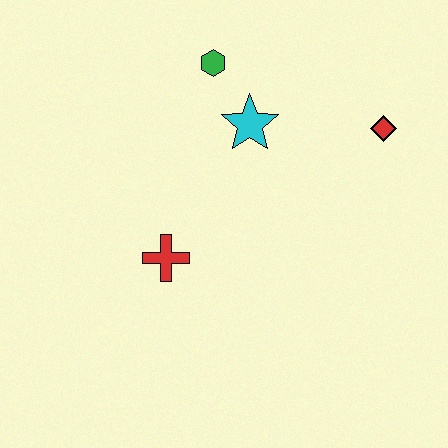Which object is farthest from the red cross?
The red diamond is farthest from the red cross.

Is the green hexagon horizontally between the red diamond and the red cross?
Yes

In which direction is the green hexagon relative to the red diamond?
The green hexagon is to the left of the red diamond.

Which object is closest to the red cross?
The cyan star is closest to the red cross.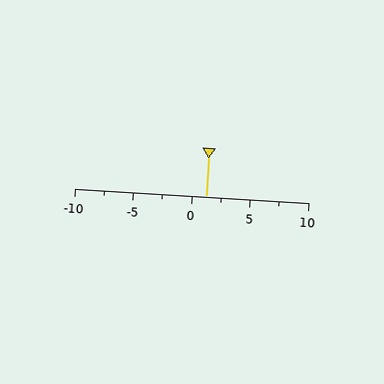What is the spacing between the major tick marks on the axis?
The major ticks are spaced 5 apart.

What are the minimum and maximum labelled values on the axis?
The axis runs from -10 to 10.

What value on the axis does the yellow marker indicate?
The marker indicates approximately 1.2.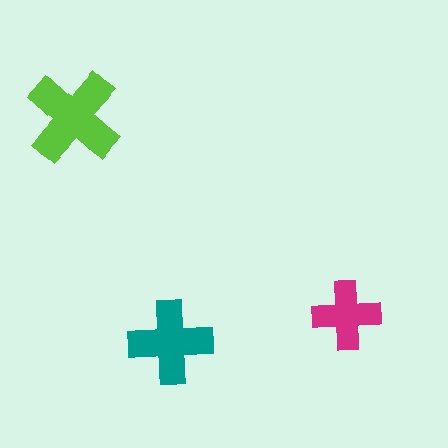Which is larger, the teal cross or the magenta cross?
The teal one.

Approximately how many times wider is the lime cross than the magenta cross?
About 1.5 times wider.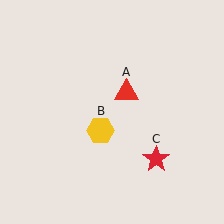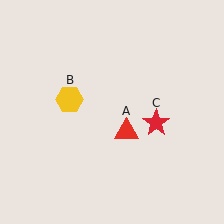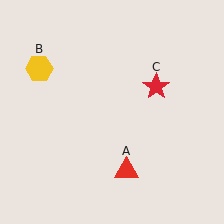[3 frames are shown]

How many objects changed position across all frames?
3 objects changed position: red triangle (object A), yellow hexagon (object B), red star (object C).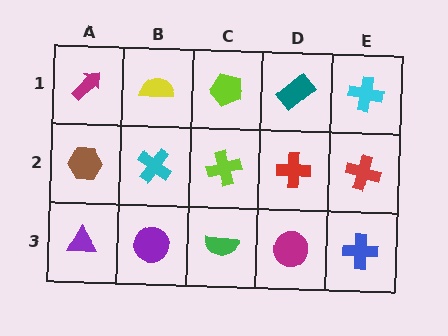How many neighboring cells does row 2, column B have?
4.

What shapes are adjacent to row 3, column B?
A cyan cross (row 2, column B), a purple triangle (row 3, column A), a green semicircle (row 3, column C).